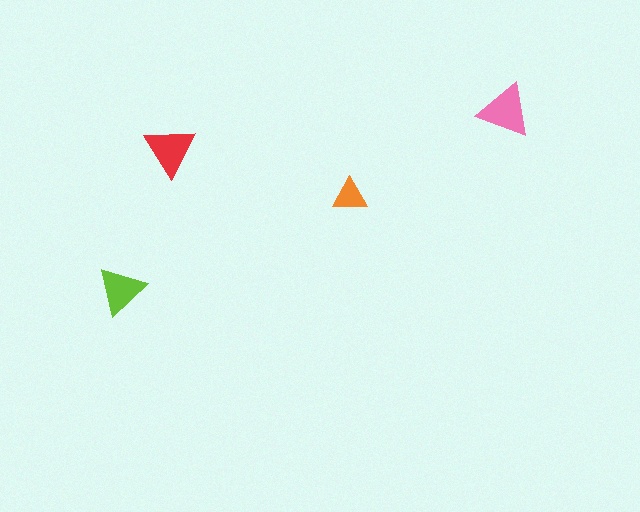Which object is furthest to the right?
The pink triangle is rightmost.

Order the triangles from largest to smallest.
the pink one, the red one, the lime one, the orange one.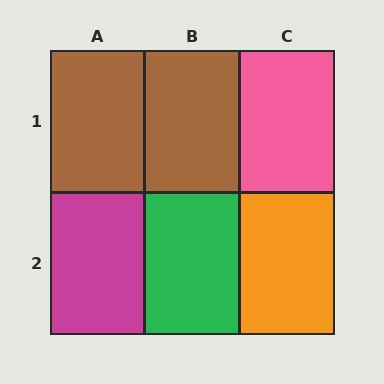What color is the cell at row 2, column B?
Green.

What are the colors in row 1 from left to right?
Brown, brown, pink.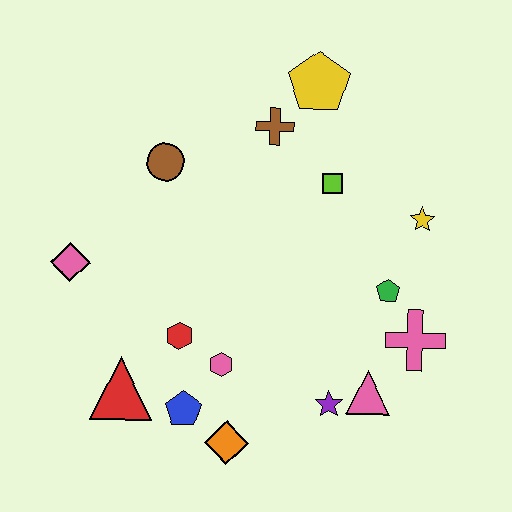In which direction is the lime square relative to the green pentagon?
The lime square is above the green pentagon.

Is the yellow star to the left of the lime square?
No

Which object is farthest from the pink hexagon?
The yellow pentagon is farthest from the pink hexagon.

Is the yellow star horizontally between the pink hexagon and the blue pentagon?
No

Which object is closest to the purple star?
The pink triangle is closest to the purple star.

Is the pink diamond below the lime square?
Yes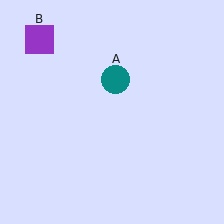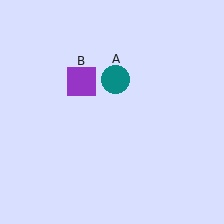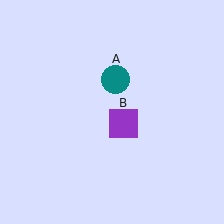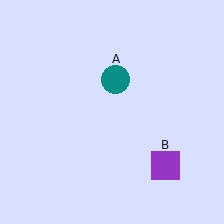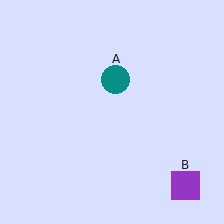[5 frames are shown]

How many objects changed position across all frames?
1 object changed position: purple square (object B).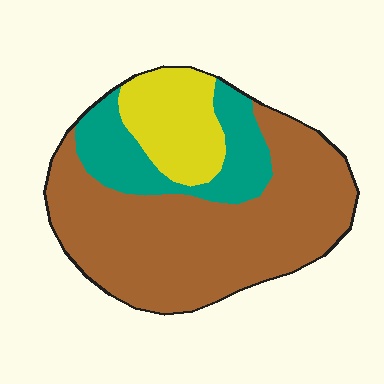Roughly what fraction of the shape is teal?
Teal covers around 20% of the shape.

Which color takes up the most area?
Brown, at roughly 65%.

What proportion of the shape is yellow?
Yellow takes up less than a quarter of the shape.